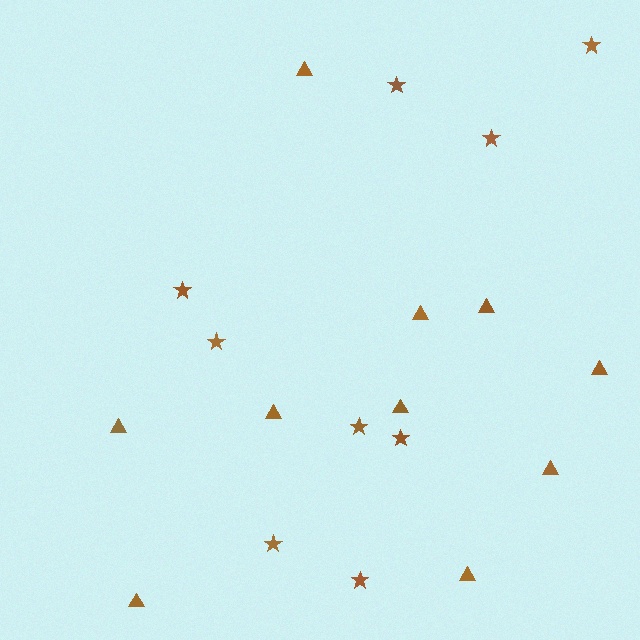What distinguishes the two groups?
There are 2 groups: one group of triangles (10) and one group of stars (9).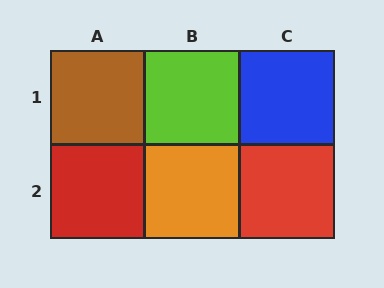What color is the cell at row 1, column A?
Brown.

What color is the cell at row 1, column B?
Lime.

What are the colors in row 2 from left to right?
Red, orange, red.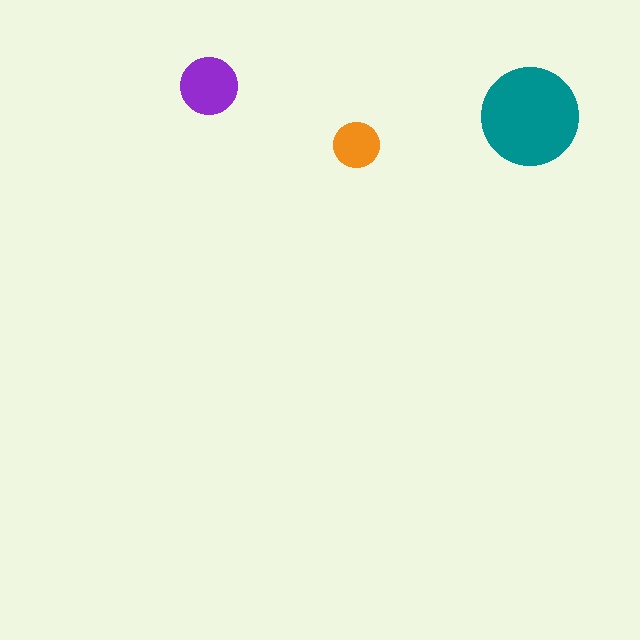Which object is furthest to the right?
The teal circle is rightmost.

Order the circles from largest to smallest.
the teal one, the purple one, the orange one.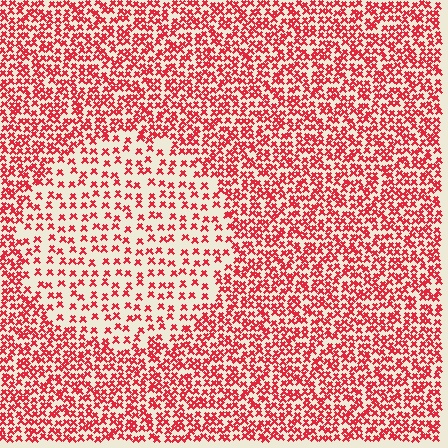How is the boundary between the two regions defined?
The boundary is defined by a change in element density (approximately 2.1x ratio). All elements are the same color, size, and shape.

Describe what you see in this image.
The image contains small red elements arranged at two different densities. A circle-shaped region is visible where the elements are less densely packed than the surrounding area.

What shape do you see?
I see a circle.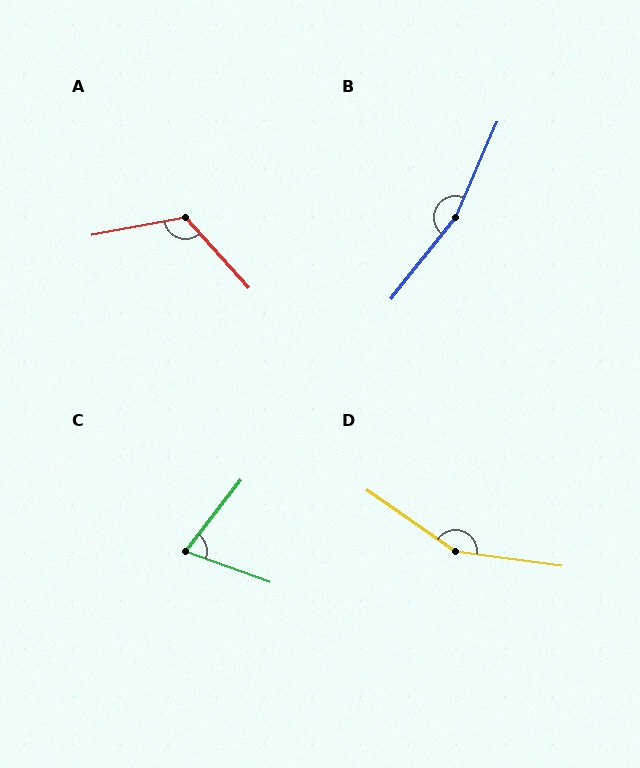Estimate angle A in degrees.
Approximately 121 degrees.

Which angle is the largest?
B, at approximately 165 degrees.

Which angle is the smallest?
C, at approximately 72 degrees.